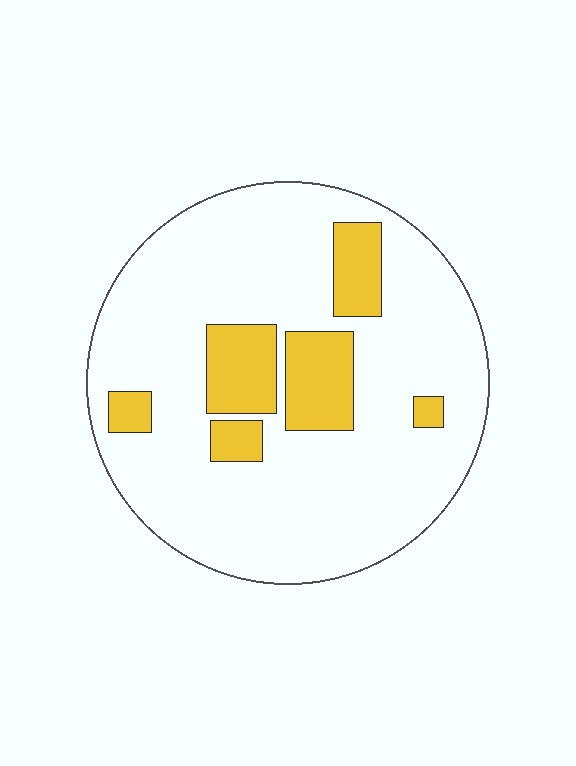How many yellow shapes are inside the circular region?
6.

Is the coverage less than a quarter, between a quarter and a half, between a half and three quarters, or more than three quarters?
Less than a quarter.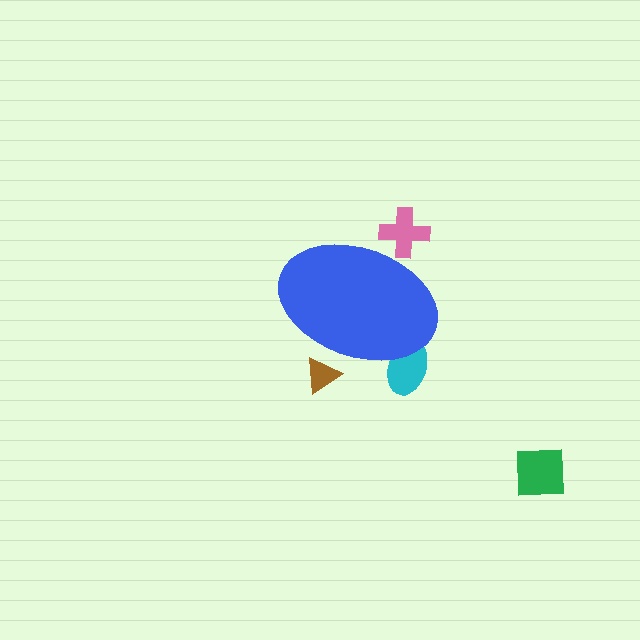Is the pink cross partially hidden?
Yes, the pink cross is partially hidden behind the blue ellipse.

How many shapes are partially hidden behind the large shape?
3 shapes are partially hidden.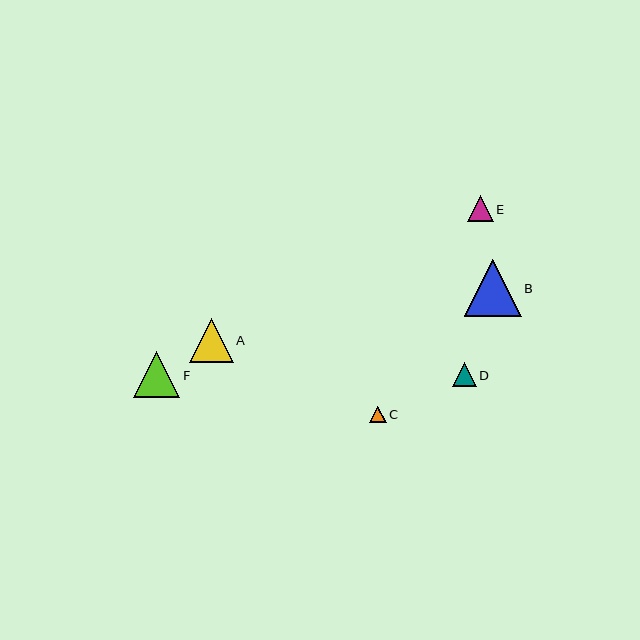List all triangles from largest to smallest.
From largest to smallest: B, F, A, E, D, C.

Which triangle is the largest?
Triangle B is the largest with a size of approximately 56 pixels.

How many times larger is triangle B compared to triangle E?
Triangle B is approximately 2.2 times the size of triangle E.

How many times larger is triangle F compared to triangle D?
Triangle F is approximately 1.9 times the size of triangle D.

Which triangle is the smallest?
Triangle C is the smallest with a size of approximately 17 pixels.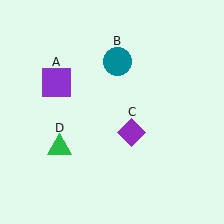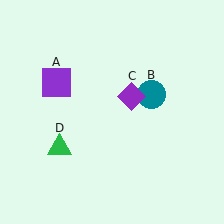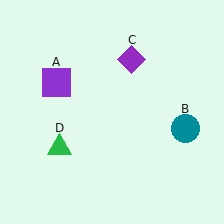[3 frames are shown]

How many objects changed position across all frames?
2 objects changed position: teal circle (object B), purple diamond (object C).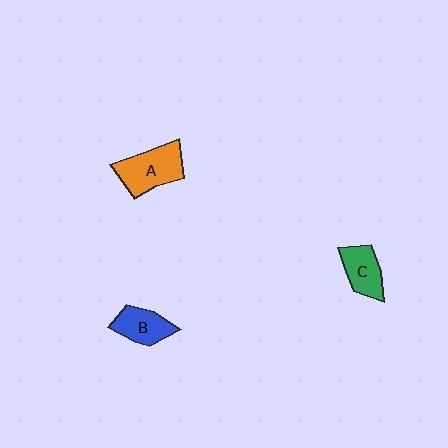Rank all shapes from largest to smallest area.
From largest to smallest: A (orange), B (blue), C (green).